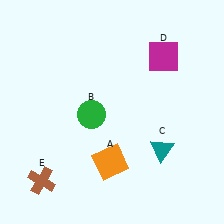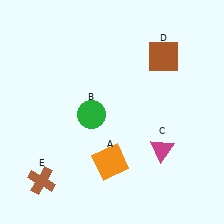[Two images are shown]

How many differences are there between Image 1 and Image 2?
There are 2 differences between the two images.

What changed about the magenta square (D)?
In Image 1, D is magenta. In Image 2, it changed to brown.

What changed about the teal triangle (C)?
In Image 1, C is teal. In Image 2, it changed to magenta.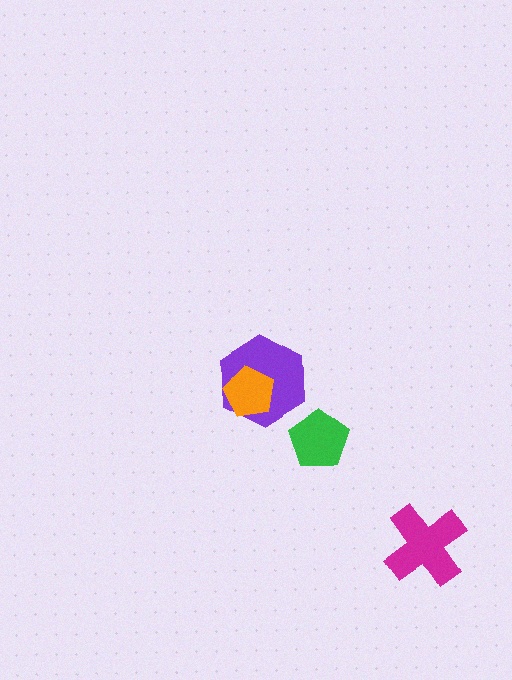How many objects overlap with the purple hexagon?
1 object overlaps with the purple hexagon.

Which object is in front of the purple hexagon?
The orange pentagon is in front of the purple hexagon.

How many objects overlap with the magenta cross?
0 objects overlap with the magenta cross.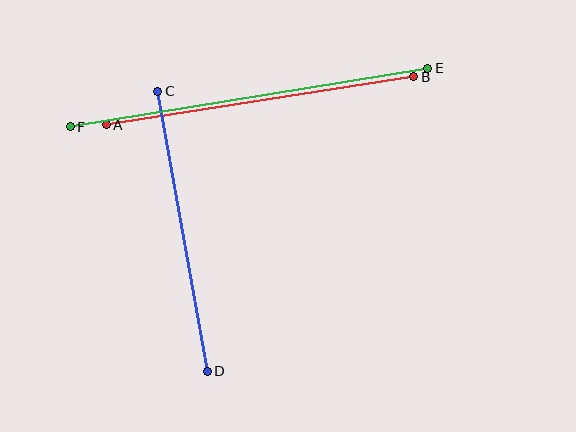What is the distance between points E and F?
The distance is approximately 362 pixels.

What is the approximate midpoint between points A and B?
The midpoint is at approximately (260, 101) pixels.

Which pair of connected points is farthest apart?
Points E and F are farthest apart.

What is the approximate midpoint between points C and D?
The midpoint is at approximately (182, 231) pixels.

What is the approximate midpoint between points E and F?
The midpoint is at approximately (249, 98) pixels.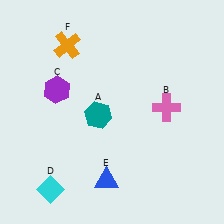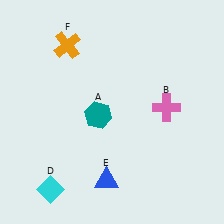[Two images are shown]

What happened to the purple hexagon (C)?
The purple hexagon (C) was removed in Image 2. It was in the top-left area of Image 1.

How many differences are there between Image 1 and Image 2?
There is 1 difference between the two images.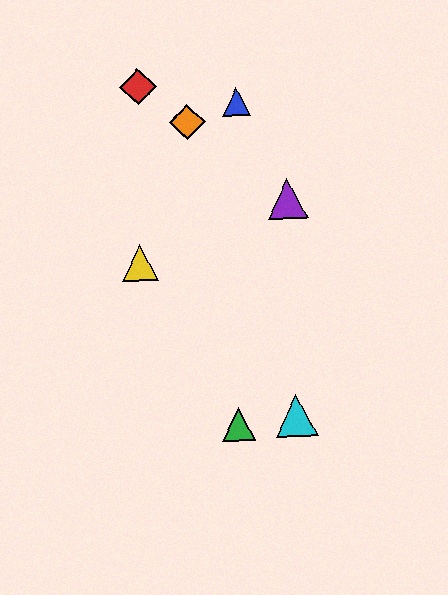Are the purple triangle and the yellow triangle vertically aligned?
No, the purple triangle is at x≈287 and the yellow triangle is at x≈140.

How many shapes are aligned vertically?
2 shapes (the purple triangle, the cyan triangle) are aligned vertically.